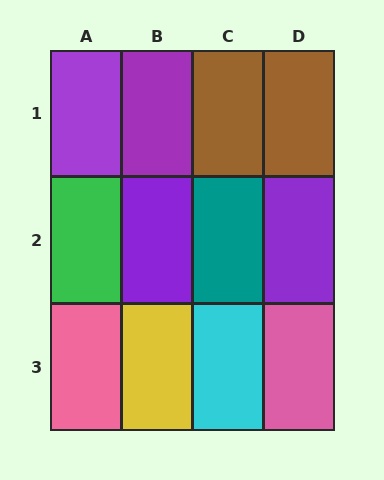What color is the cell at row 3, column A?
Pink.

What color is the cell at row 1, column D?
Brown.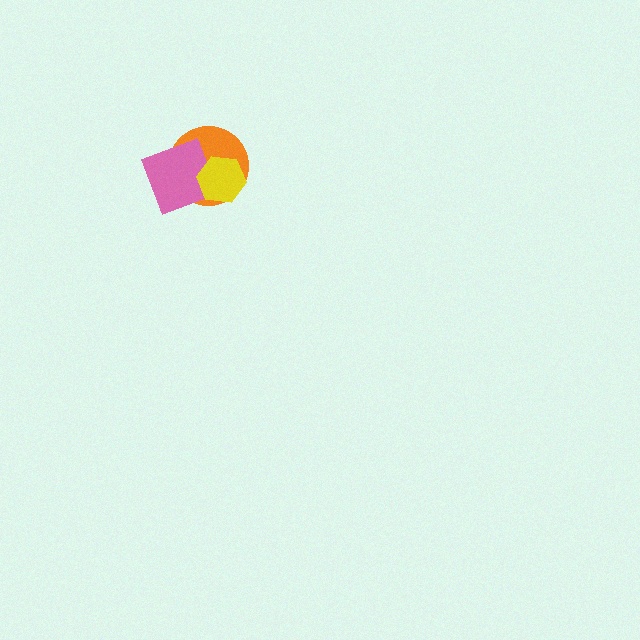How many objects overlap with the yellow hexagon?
2 objects overlap with the yellow hexagon.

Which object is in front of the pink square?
The yellow hexagon is in front of the pink square.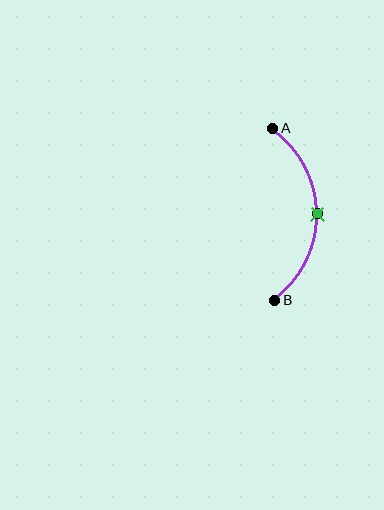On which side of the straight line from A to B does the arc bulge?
The arc bulges to the right of the straight line connecting A and B.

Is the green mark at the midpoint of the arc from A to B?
Yes. The green mark lies on the arc at equal arc-length from both A and B — it is the arc midpoint.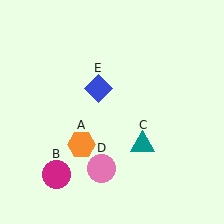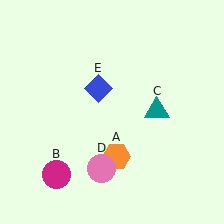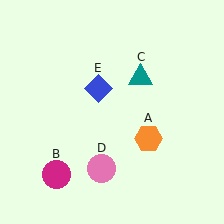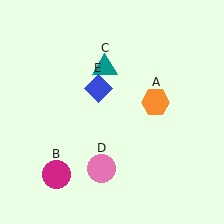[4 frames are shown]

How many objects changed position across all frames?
2 objects changed position: orange hexagon (object A), teal triangle (object C).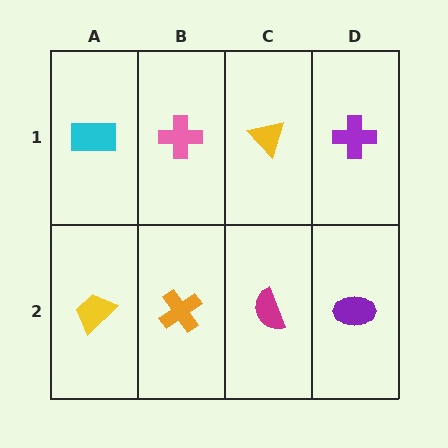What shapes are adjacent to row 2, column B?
A pink cross (row 1, column B), a yellow trapezoid (row 2, column A), a magenta semicircle (row 2, column C).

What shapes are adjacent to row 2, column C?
A yellow triangle (row 1, column C), an orange cross (row 2, column B), a purple ellipse (row 2, column D).